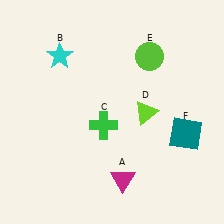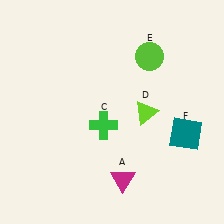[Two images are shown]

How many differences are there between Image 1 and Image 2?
There is 1 difference between the two images.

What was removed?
The cyan star (B) was removed in Image 2.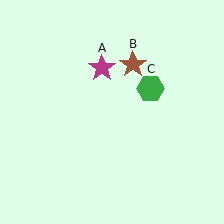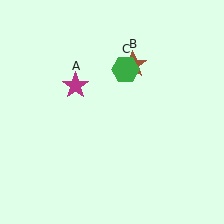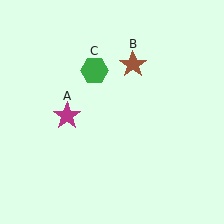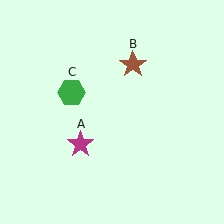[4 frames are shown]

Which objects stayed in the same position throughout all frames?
Brown star (object B) remained stationary.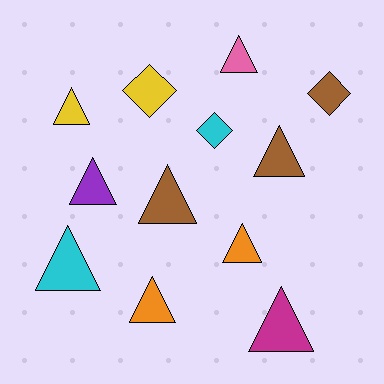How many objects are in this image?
There are 12 objects.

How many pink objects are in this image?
There is 1 pink object.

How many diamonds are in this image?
There are 3 diamonds.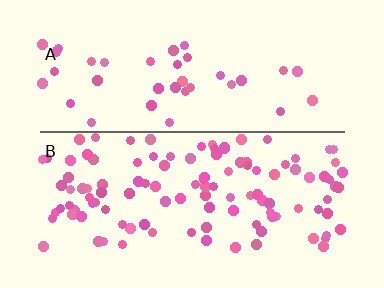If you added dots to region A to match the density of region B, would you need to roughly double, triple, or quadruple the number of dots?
Approximately triple.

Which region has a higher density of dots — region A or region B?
B (the bottom).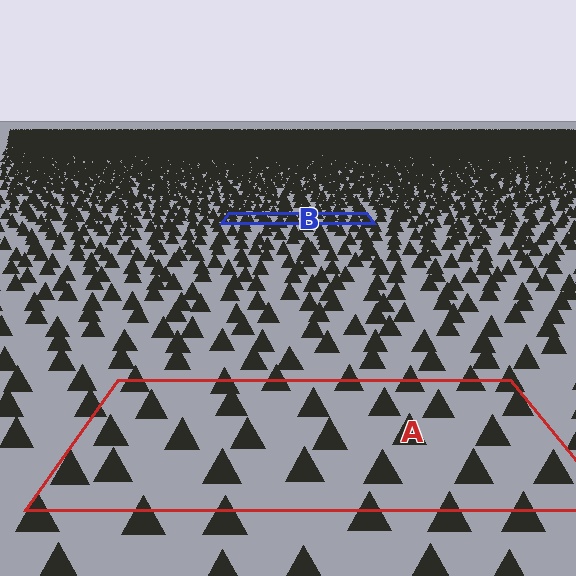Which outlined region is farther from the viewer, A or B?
Region B is farther from the viewer — the texture elements inside it appear smaller and more densely packed.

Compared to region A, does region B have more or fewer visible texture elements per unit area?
Region B has more texture elements per unit area — they are packed more densely because it is farther away.